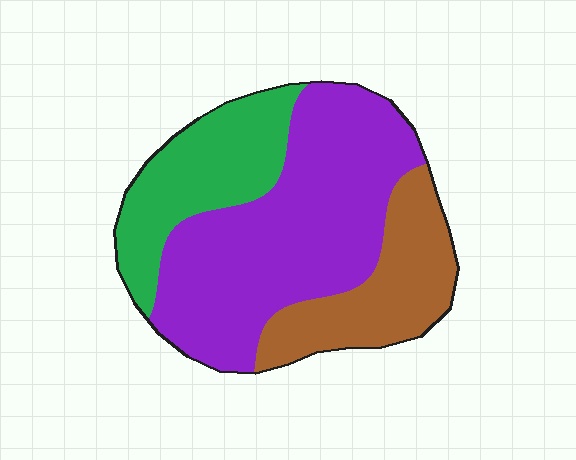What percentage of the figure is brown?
Brown takes up less than a quarter of the figure.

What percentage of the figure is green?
Green takes up about one quarter (1/4) of the figure.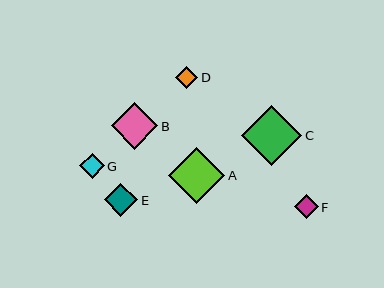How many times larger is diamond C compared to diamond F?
Diamond C is approximately 2.6 times the size of diamond F.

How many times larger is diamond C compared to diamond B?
Diamond C is approximately 1.3 times the size of diamond B.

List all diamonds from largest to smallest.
From largest to smallest: C, A, B, E, G, F, D.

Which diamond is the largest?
Diamond C is the largest with a size of approximately 60 pixels.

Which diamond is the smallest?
Diamond D is the smallest with a size of approximately 22 pixels.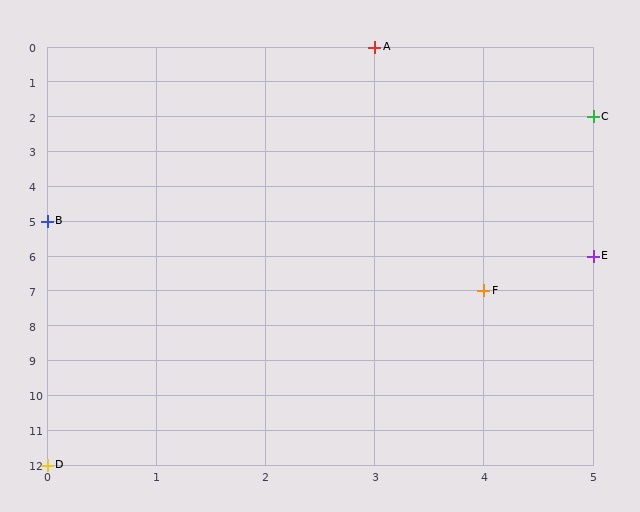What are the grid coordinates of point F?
Point F is at grid coordinates (4, 7).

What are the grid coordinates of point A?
Point A is at grid coordinates (3, 0).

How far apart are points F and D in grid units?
Points F and D are 4 columns and 5 rows apart (about 6.4 grid units diagonally).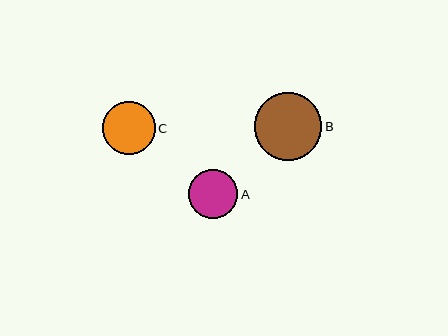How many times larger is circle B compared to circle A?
Circle B is approximately 1.4 times the size of circle A.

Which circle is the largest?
Circle B is the largest with a size of approximately 68 pixels.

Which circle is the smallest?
Circle A is the smallest with a size of approximately 49 pixels.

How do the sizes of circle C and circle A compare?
Circle C and circle A are approximately the same size.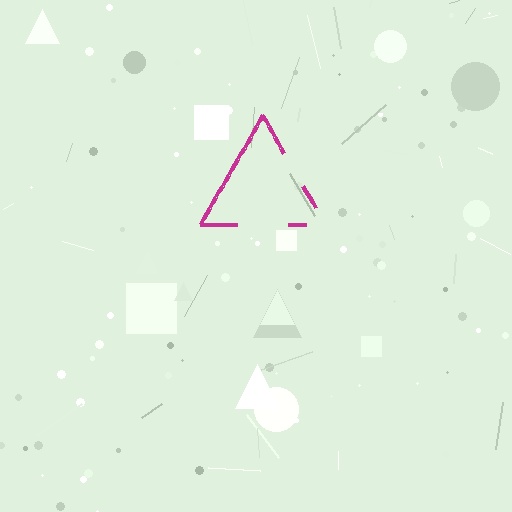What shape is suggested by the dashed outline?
The dashed outline suggests a triangle.